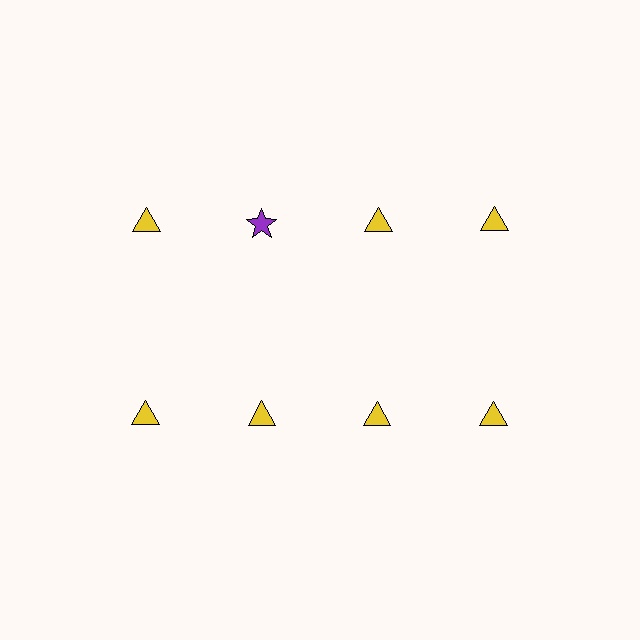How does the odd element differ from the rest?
It differs in both color (purple instead of yellow) and shape (star instead of triangle).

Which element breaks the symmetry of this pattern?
The purple star in the top row, second from left column breaks the symmetry. All other shapes are yellow triangles.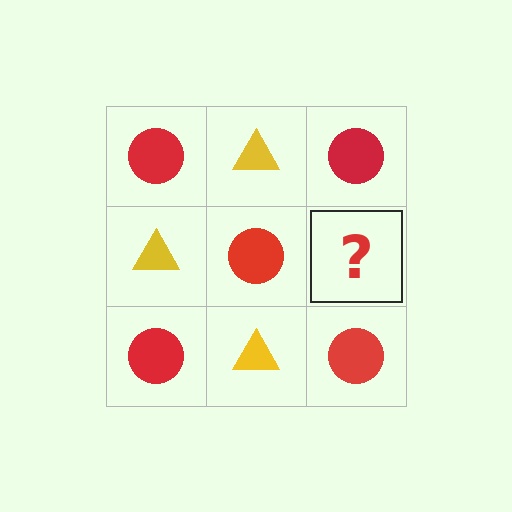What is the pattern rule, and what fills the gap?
The rule is that it alternates red circle and yellow triangle in a checkerboard pattern. The gap should be filled with a yellow triangle.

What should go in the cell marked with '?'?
The missing cell should contain a yellow triangle.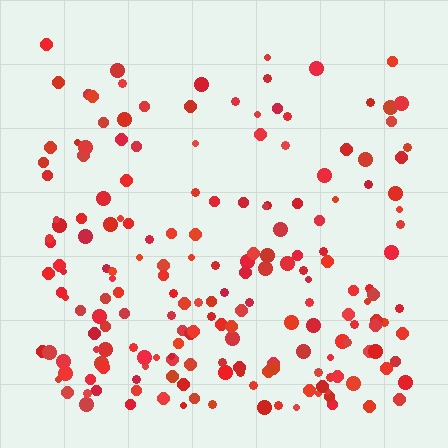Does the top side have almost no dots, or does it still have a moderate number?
Still a moderate number, just noticeably fewer than the bottom.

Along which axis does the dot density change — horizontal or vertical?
Vertical.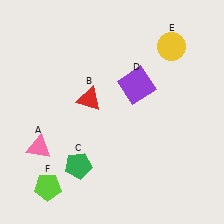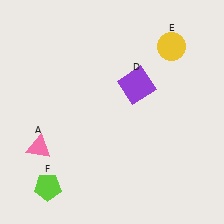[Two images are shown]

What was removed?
The green pentagon (C), the red triangle (B) were removed in Image 2.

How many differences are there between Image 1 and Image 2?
There are 2 differences between the two images.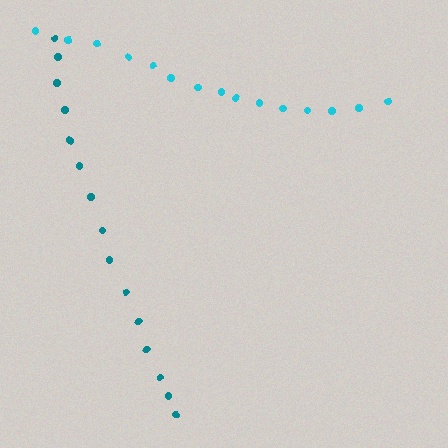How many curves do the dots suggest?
There are 2 distinct paths.